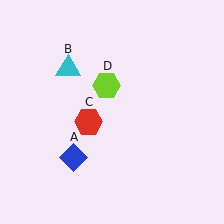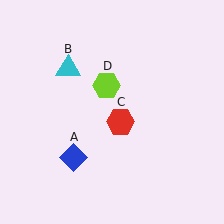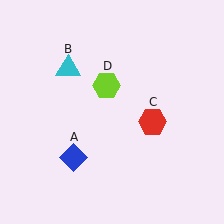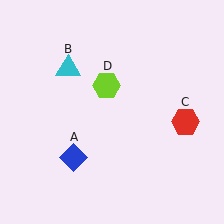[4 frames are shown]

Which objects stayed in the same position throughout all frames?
Blue diamond (object A) and cyan triangle (object B) and lime hexagon (object D) remained stationary.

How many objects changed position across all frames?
1 object changed position: red hexagon (object C).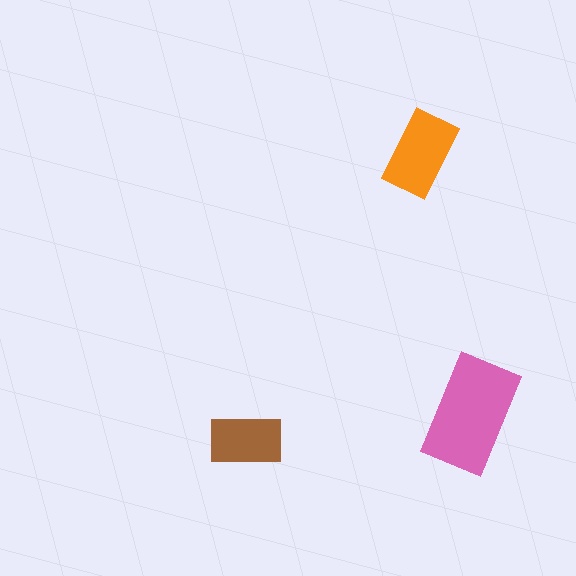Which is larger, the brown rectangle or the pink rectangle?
The pink one.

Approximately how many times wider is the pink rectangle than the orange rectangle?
About 1.5 times wider.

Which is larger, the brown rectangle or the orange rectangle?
The orange one.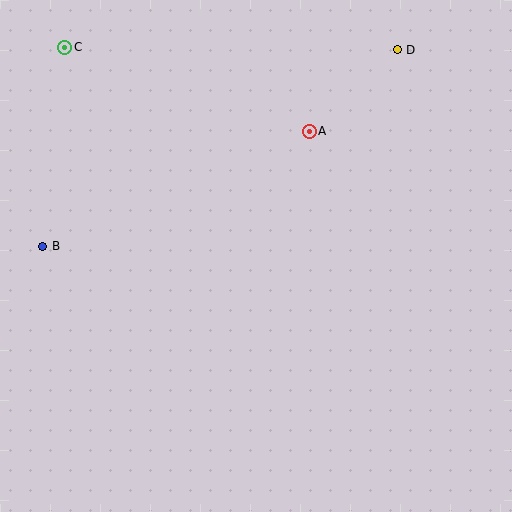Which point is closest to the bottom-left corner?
Point B is closest to the bottom-left corner.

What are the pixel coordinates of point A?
Point A is at (309, 131).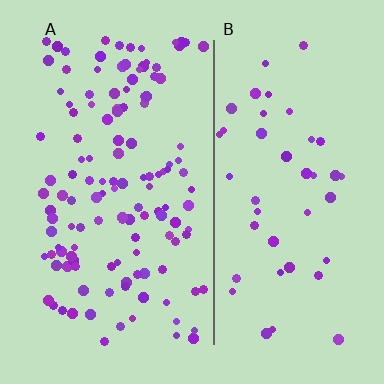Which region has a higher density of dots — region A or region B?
A (the left).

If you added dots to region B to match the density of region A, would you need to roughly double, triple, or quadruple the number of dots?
Approximately triple.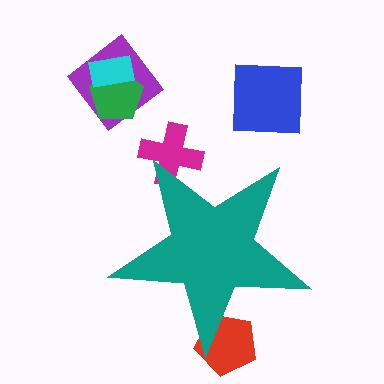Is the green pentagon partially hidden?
No, the green pentagon is fully visible.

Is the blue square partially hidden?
No, the blue square is fully visible.